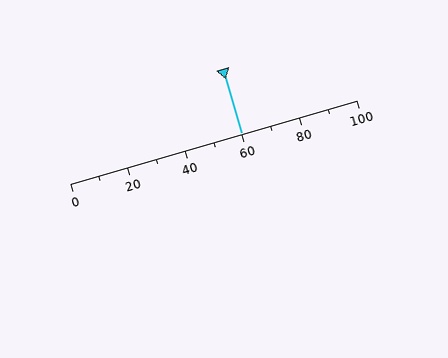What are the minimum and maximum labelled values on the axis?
The axis runs from 0 to 100.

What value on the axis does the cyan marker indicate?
The marker indicates approximately 60.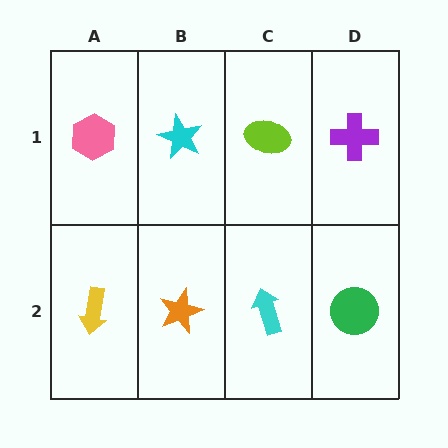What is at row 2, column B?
An orange star.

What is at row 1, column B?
A cyan star.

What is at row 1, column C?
A lime ellipse.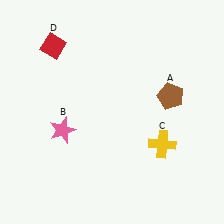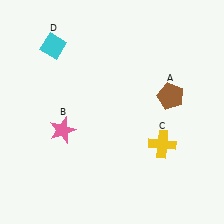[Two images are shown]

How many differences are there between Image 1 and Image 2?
There is 1 difference between the two images.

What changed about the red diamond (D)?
In Image 1, D is red. In Image 2, it changed to cyan.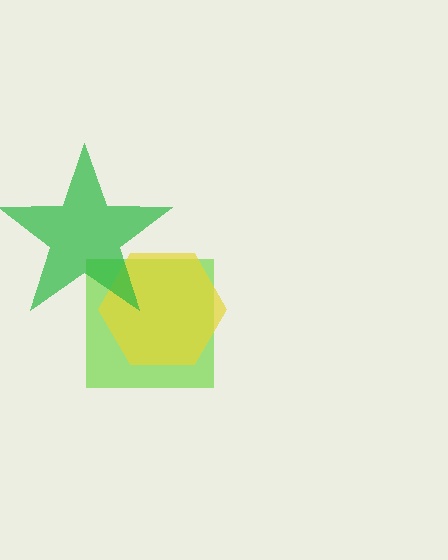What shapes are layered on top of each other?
The layered shapes are: a lime square, a yellow hexagon, a green star.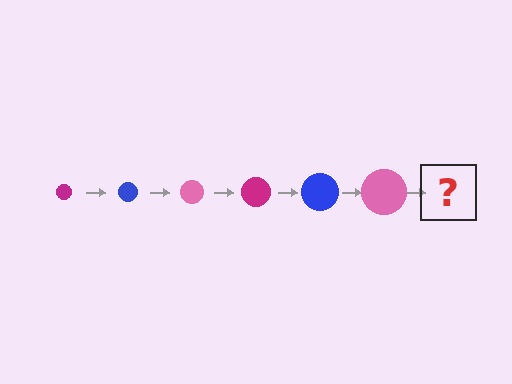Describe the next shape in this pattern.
It should be a magenta circle, larger than the previous one.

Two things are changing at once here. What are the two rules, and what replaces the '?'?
The two rules are that the circle grows larger each step and the color cycles through magenta, blue, and pink. The '?' should be a magenta circle, larger than the previous one.